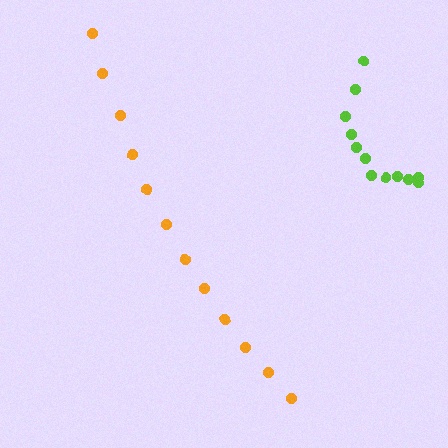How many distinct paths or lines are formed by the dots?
There are 2 distinct paths.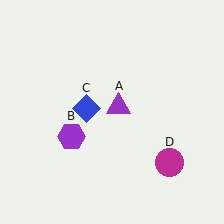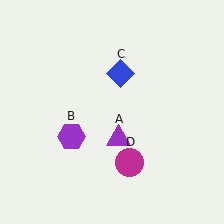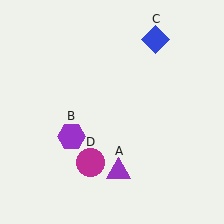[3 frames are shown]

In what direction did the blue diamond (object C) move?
The blue diamond (object C) moved up and to the right.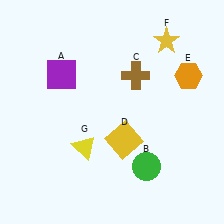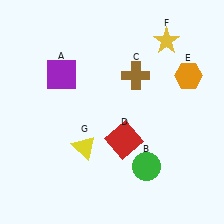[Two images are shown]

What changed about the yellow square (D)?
In Image 1, D is yellow. In Image 2, it changed to red.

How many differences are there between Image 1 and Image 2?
There is 1 difference between the two images.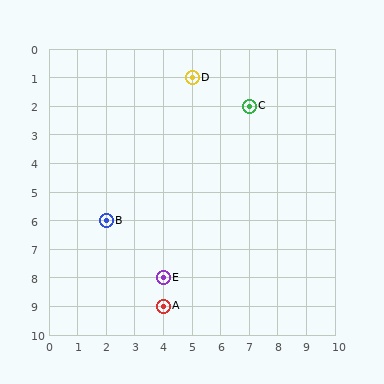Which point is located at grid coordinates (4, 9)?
Point A is at (4, 9).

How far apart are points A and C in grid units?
Points A and C are 3 columns and 7 rows apart (about 7.6 grid units diagonally).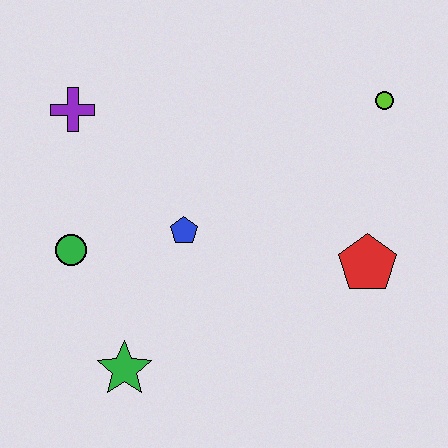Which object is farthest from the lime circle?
The green star is farthest from the lime circle.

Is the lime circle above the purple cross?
Yes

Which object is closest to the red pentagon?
The lime circle is closest to the red pentagon.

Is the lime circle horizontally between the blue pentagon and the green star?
No